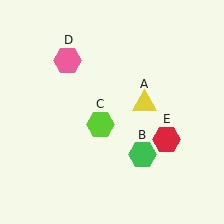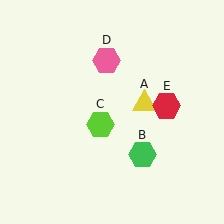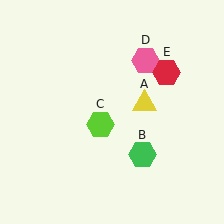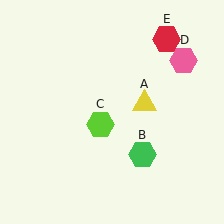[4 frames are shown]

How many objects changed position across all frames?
2 objects changed position: pink hexagon (object D), red hexagon (object E).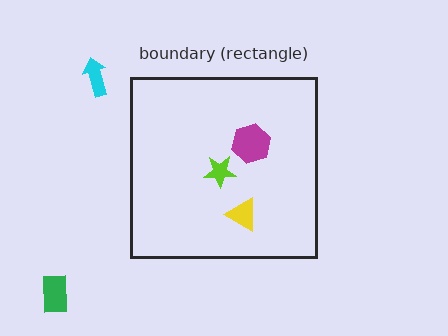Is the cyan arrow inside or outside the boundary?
Outside.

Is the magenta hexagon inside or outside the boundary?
Inside.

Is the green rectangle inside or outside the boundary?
Outside.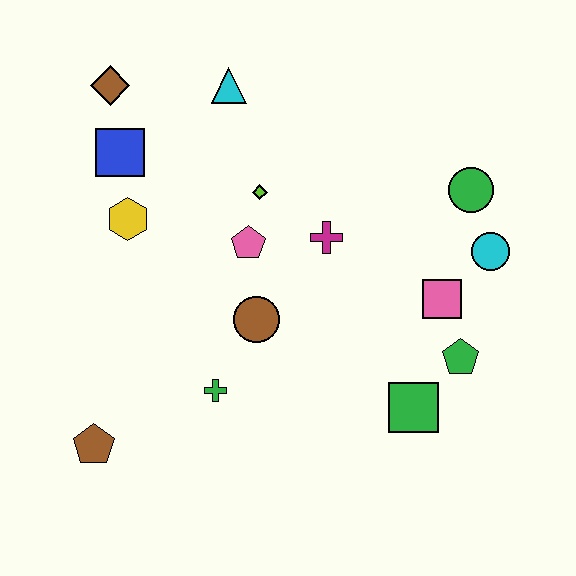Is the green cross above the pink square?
No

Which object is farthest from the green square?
The brown diamond is farthest from the green square.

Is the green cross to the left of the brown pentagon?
No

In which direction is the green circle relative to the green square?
The green circle is above the green square.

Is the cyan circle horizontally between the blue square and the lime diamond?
No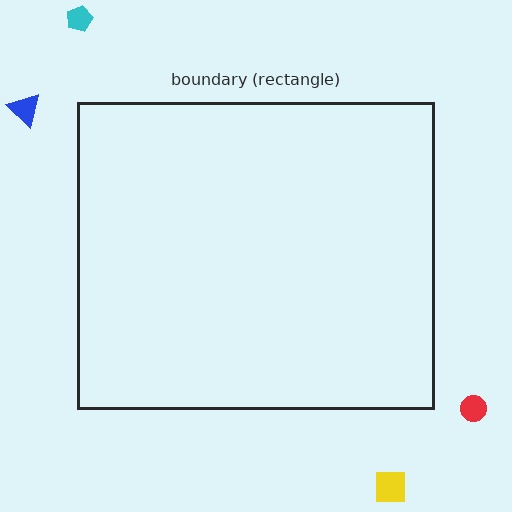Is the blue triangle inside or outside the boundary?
Outside.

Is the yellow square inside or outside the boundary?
Outside.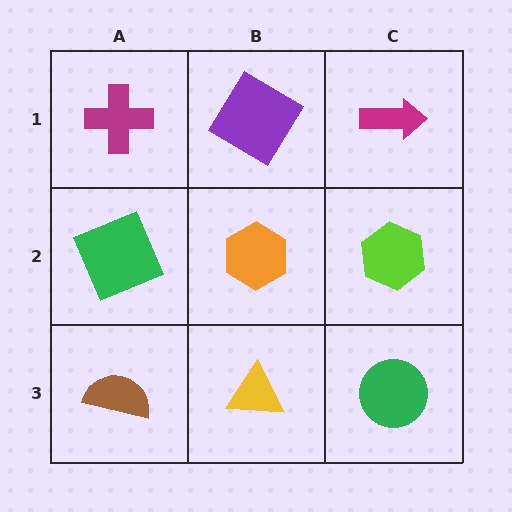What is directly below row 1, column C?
A lime hexagon.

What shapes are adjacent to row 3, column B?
An orange hexagon (row 2, column B), a brown semicircle (row 3, column A), a green circle (row 3, column C).